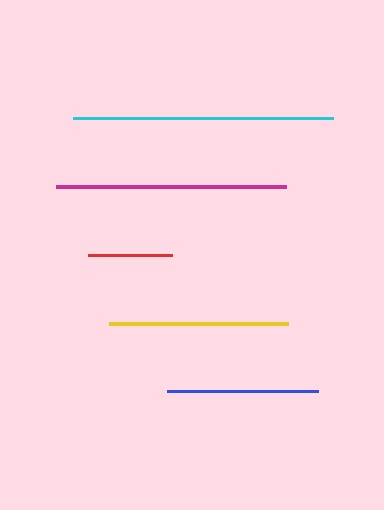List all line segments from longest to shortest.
From longest to shortest: cyan, magenta, yellow, blue, red.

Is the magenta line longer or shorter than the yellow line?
The magenta line is longer than the yellow line.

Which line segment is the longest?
The cyan line is the longest at approximately 260 pixels.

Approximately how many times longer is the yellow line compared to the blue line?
The yellow line is approximately 1.2 times the length of the blue line.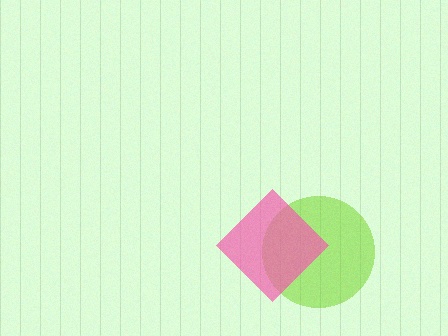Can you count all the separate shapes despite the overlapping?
Yes, there are 2 separate shapes.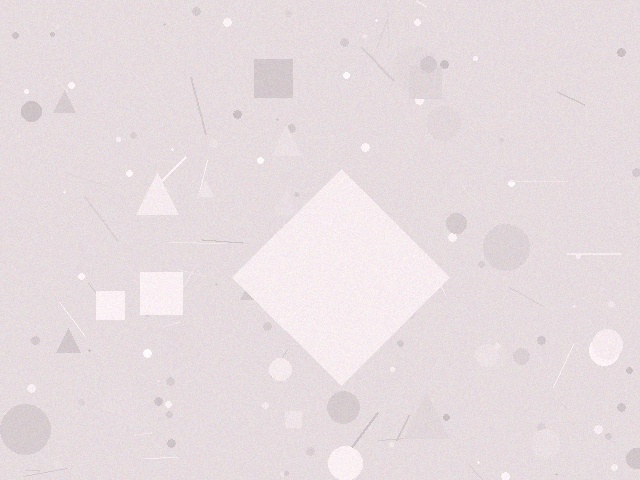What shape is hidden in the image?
A diamond is hidden in the image.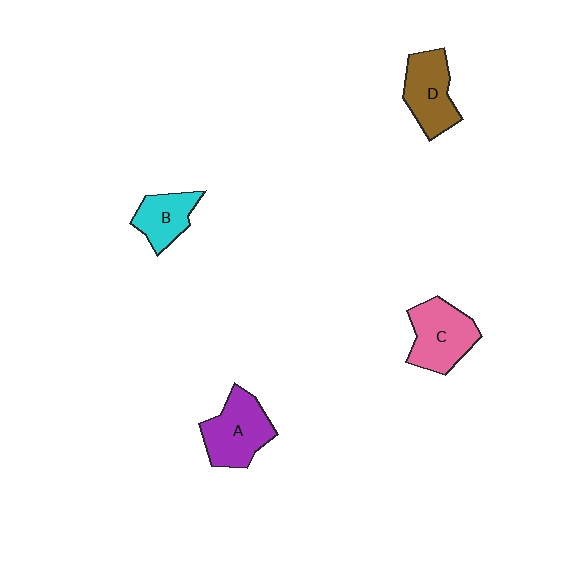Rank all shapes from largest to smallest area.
From largest to smallest: A (purple), C (pink), D (brown), B (cyan).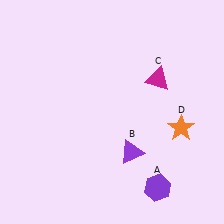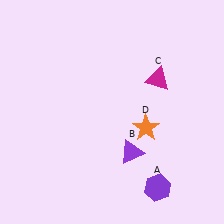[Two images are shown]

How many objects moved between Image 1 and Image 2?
1 object moved between the two images.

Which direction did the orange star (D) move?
The orange star (D) moved left.